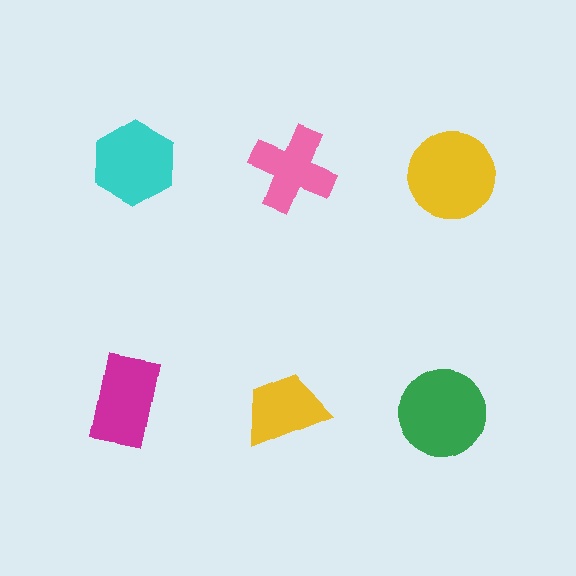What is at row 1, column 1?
A cyan hexagon.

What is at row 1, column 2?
A pink cross.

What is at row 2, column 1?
A magenta rectangle.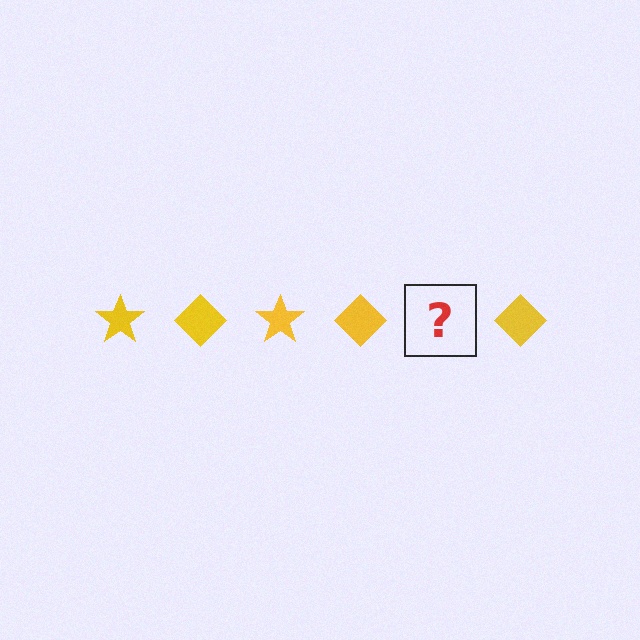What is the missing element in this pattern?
The missing element is a yellow star.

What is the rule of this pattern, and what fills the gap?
The rule is that the pattern cycles through star, diamond shapes in yellow. The gap should be filled with a yellow star.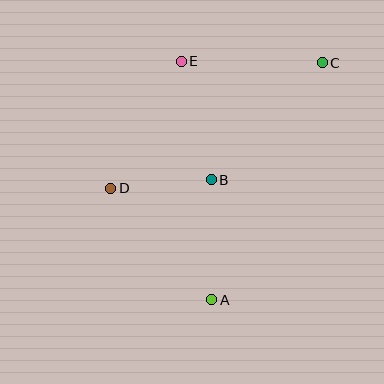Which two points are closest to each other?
Points B and D are closest to each other.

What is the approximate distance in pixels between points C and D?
The distance between C and D is approximately 246 pixels.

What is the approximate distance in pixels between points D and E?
The distance between D and E is approximately 145 pixels.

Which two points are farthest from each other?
Points A and C are farthest from each other.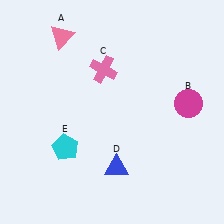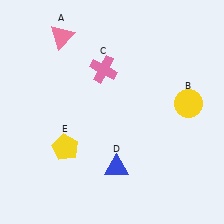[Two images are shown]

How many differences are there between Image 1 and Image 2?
There are 2 differences between the two images.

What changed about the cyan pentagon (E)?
In Image 1, E is cyan. In Image 2, it changed to yellow.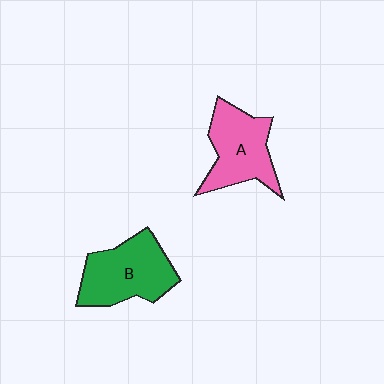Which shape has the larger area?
Shape B (green).